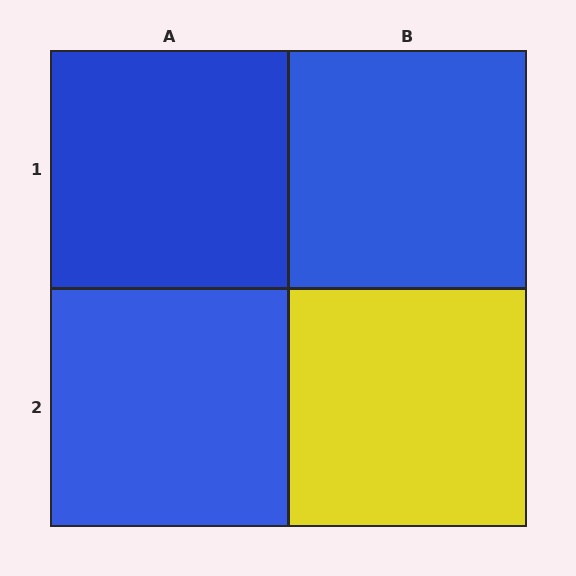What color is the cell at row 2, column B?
Yellow.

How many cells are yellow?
1 cell is yellow.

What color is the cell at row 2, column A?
Blue.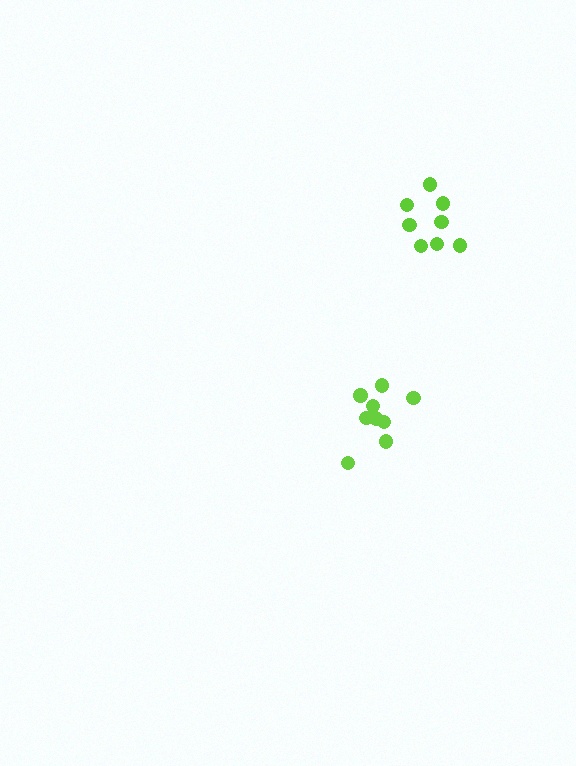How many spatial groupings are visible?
There are 2 spatial groupings.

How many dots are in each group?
Group 1: 8 dots, Group 2: 9 dots (17 total).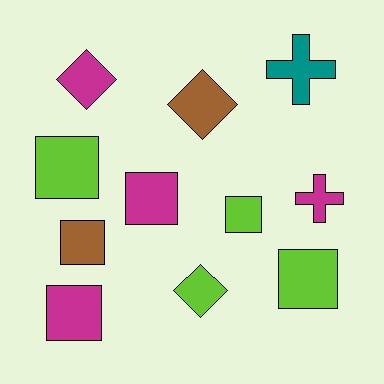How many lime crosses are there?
There are no lime crosses.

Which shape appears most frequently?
Square, with 6 objects.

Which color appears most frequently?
Lime, with 4 objects.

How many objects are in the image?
There are 11 objects.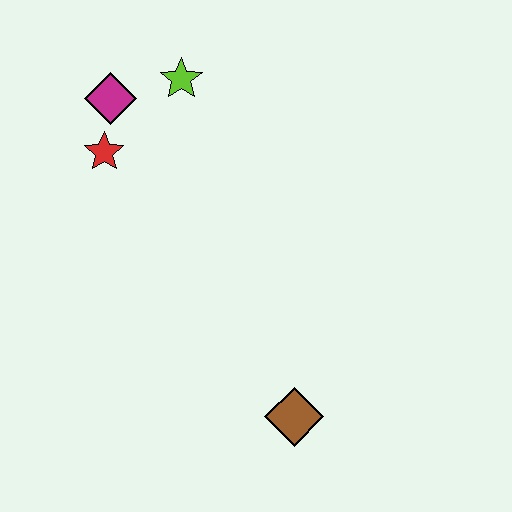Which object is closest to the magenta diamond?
The red star is closest to the magenta diamond.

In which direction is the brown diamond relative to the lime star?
The brown diamond is below the lime star.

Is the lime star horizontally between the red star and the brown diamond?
Yes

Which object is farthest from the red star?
The brown diamond is farthest from the red star.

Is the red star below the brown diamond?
No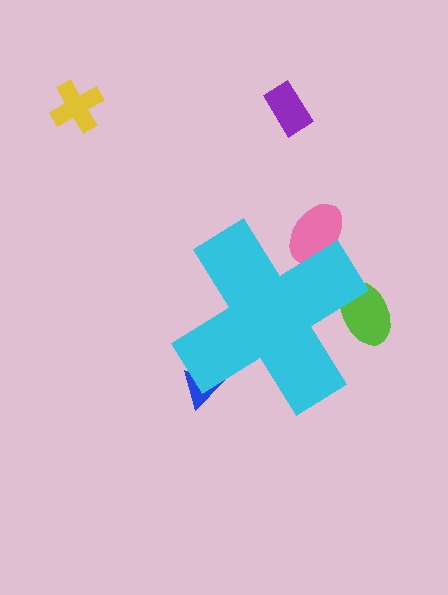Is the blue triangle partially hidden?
Yes, the blue triangle is partially hidden behind the cyan cross.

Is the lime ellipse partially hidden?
Yes, the lime ellipse is partially hidden behind the cyan cross.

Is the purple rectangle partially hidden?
No, the purple rectangle is fully visible.